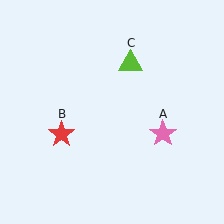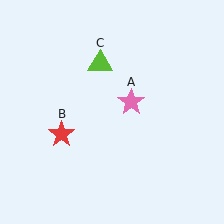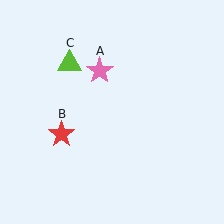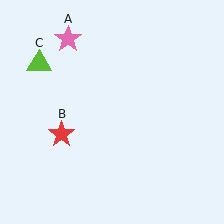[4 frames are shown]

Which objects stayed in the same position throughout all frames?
Red star (object B) remained stationary.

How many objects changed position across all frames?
2 objects changed position: pink star (object A), lime triangle (object C).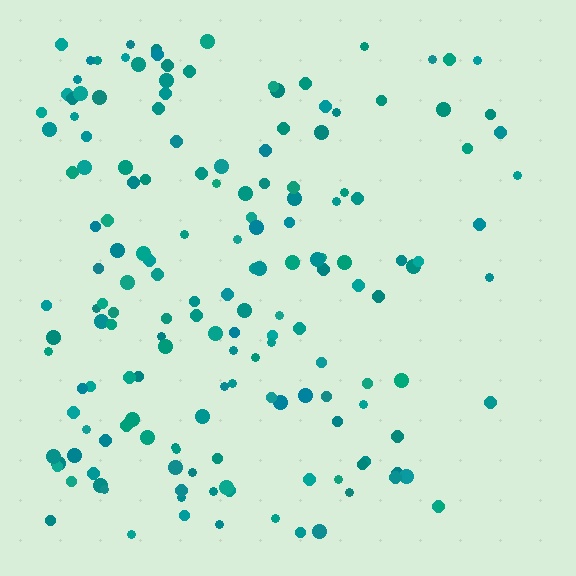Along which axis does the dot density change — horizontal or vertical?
Horizontal.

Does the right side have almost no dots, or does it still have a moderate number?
Still a moderate number, just noticeably fewer than the left.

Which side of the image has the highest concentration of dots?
The left.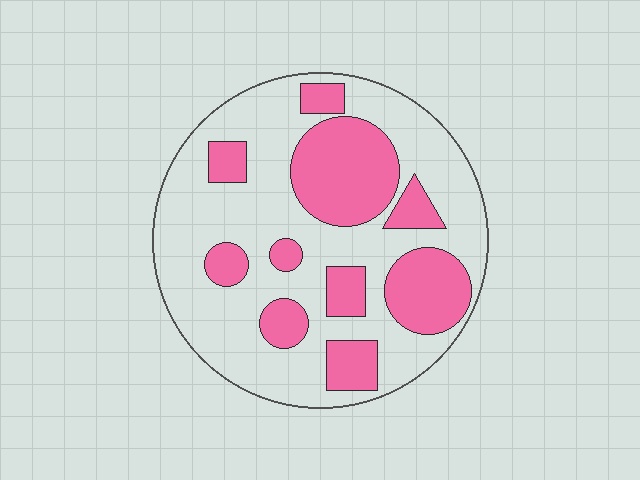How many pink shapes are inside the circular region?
10.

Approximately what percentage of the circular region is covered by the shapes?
Approximately 35%.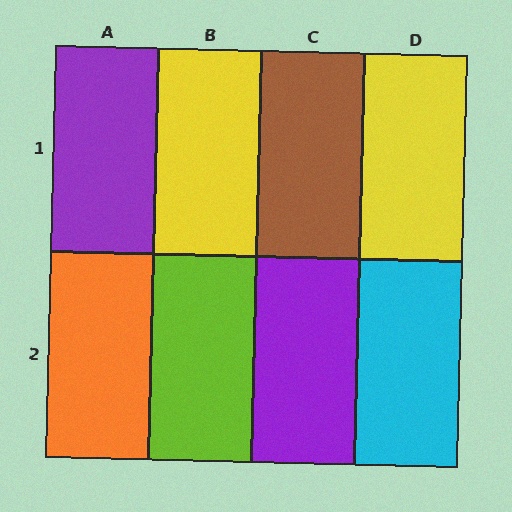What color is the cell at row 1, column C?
Brown.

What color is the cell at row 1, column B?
Yellow.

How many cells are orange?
1 cell is orange.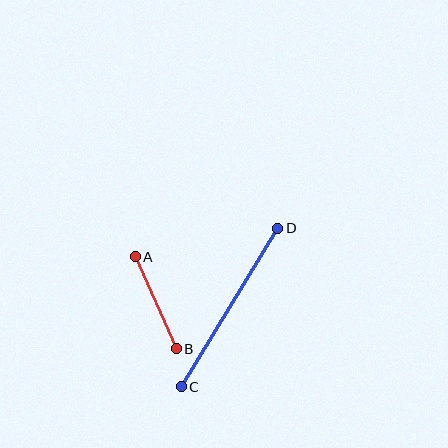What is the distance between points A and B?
The distance is approximately 101 pixels.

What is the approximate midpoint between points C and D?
The midpoint is at approximately (229, 307) pixels.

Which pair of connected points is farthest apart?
Points C and D are farthest apart.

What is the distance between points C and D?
The distance is approximately 185 pixels.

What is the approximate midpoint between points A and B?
The midpoint is at approximately (156, 303) pixels.